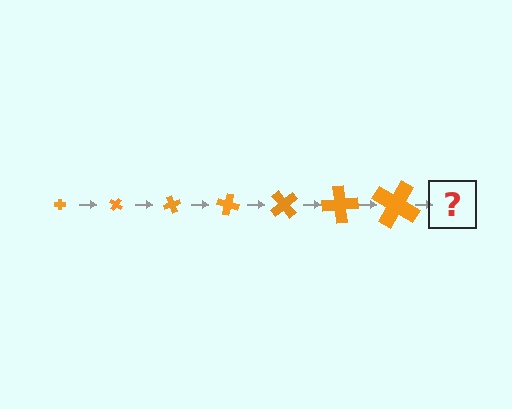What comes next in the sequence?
The next element should be a cross, larger than the previous one and rotated 245 degrees from the start.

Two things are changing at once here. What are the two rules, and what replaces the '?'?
The two rules are that the cross grows larger each step and it rotates 35 degrees each step. The '?' should be a cross, larger than the previous one and rotated 245 degrees from the start.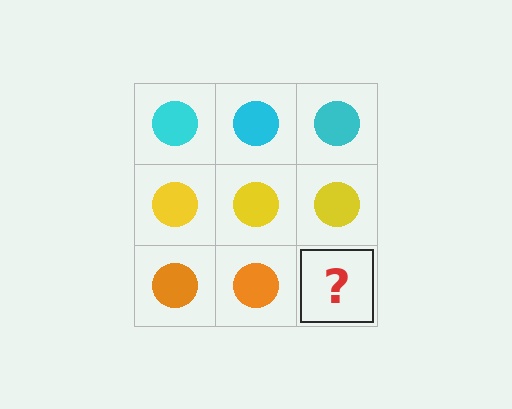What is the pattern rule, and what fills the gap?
The rule is that each row has a consistent color. The gap should be filled with an orange circle.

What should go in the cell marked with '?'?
The missing cell should contain an orange circle.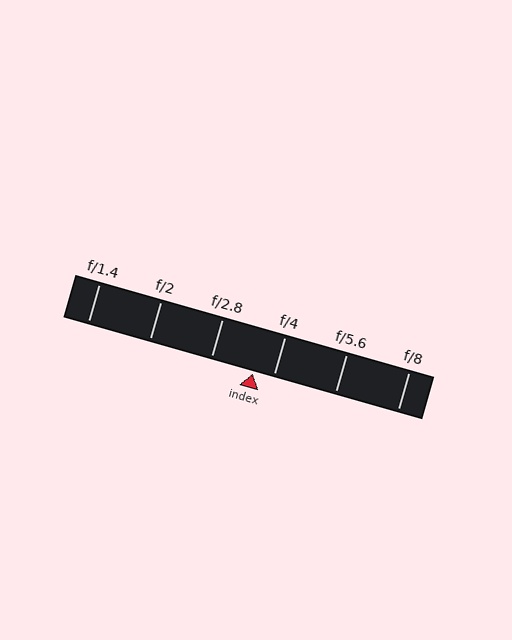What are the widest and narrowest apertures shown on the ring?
The widest aperture shown is f/1.4 and the narrowest is f/8.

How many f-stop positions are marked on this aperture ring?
There are 6 f-stop positions marked.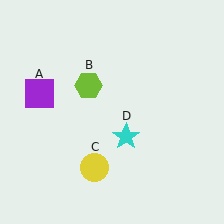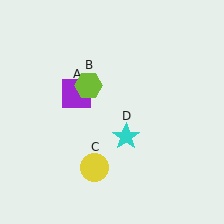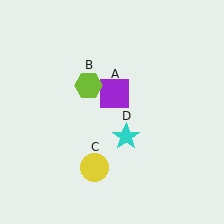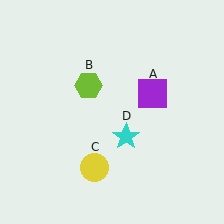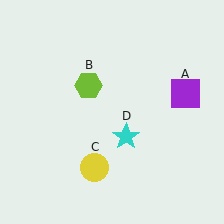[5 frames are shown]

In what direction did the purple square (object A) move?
The purple square (object A) moved right.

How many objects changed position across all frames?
1 object changed position: purple square (object A).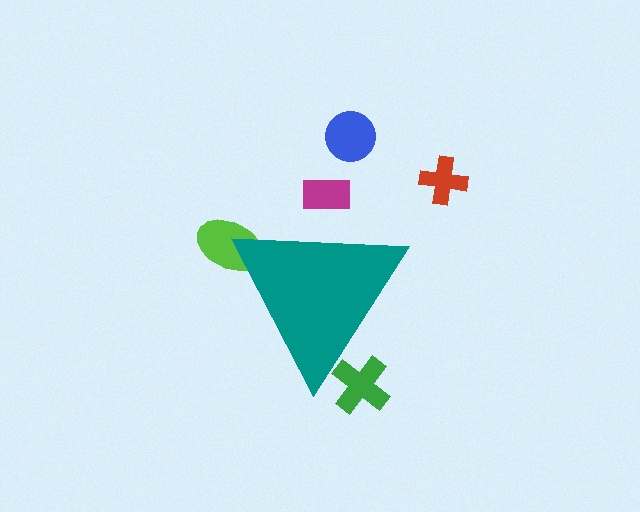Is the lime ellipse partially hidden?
Yes, the lime ellipse is partially hidden behind the teal triangle.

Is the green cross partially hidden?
Yes, the green cross is partially hidden behind the teal triangle.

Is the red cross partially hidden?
No, the red cross is fully visible.